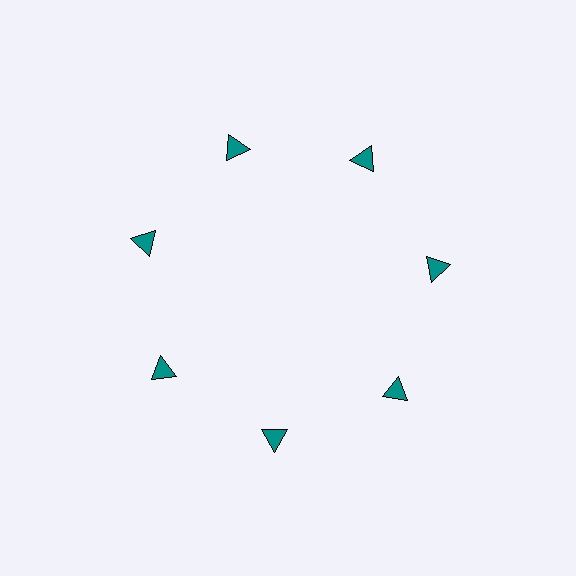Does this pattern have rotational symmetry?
Yes, this pattern has 7-fold rotational symmetry. It looks the same after rotating 51 degrees around the center.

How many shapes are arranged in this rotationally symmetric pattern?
There are 7 shapes, arranged in 7 groups of 1.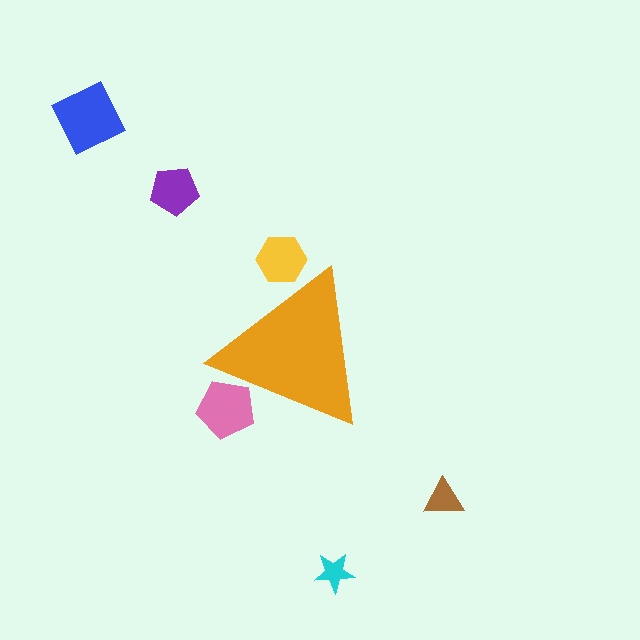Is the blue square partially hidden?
No, the blue square is fully visible.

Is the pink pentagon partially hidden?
Yes, the pink pentagon is partially hidden behind the orange triangle.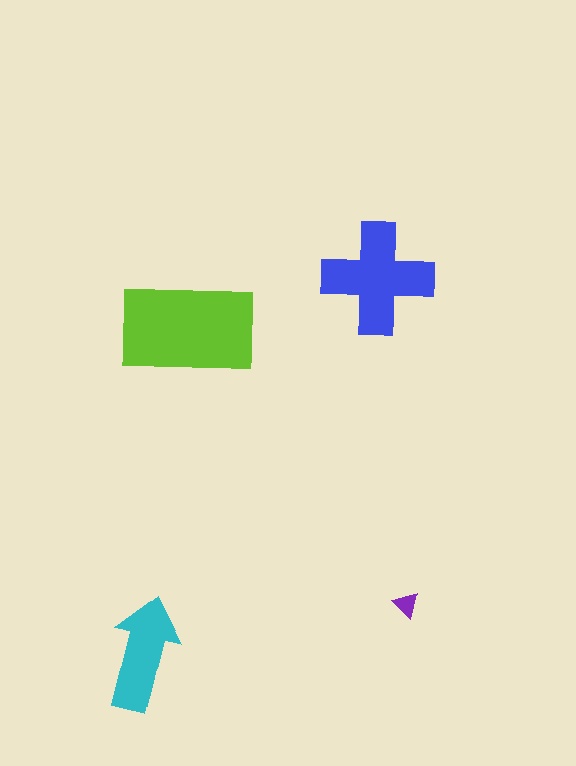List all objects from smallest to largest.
The purple triangle, the cyan arrow, the blue cross, the lime rectangle.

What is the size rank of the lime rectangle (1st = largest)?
1st.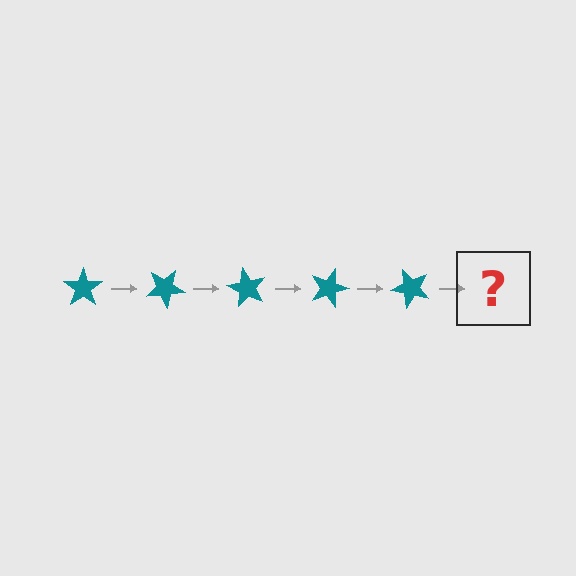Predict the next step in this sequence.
The next step is a teal star rotated 150 degrees.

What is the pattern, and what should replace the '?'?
The pattern is that the star rotates 30 degrees each step. The '?' should be a teal star rotated 150 degrees.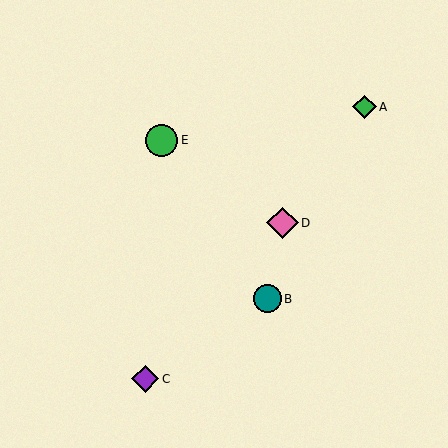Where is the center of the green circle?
The center of the green circle is at (162, 140).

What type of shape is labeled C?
Shape C is a purple diamond.